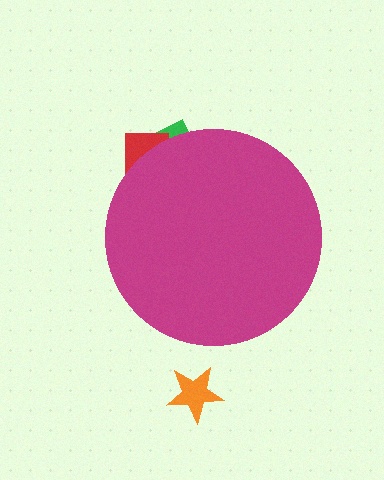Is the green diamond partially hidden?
Yes, the green diamond is partially hidden behind the magenta circle.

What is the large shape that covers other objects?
A magenta circle.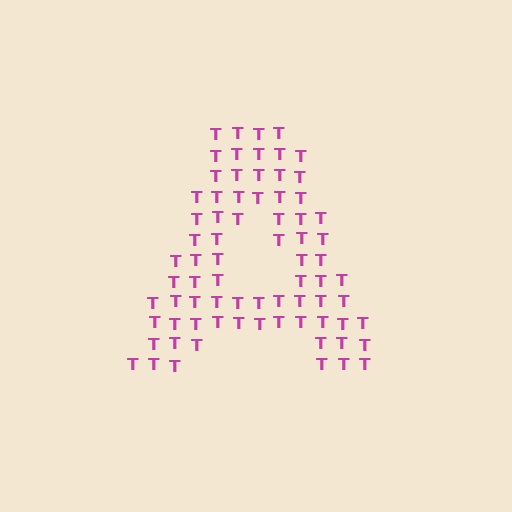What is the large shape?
The large shape is the letter A.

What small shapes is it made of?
It is made of small letter T's.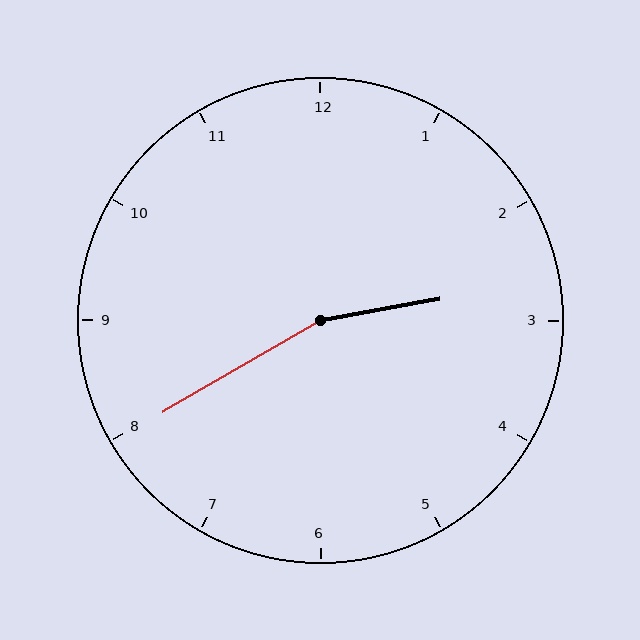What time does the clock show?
2:40.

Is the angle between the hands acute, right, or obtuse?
It is obtuse.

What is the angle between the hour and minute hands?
Approximately 160 degrees.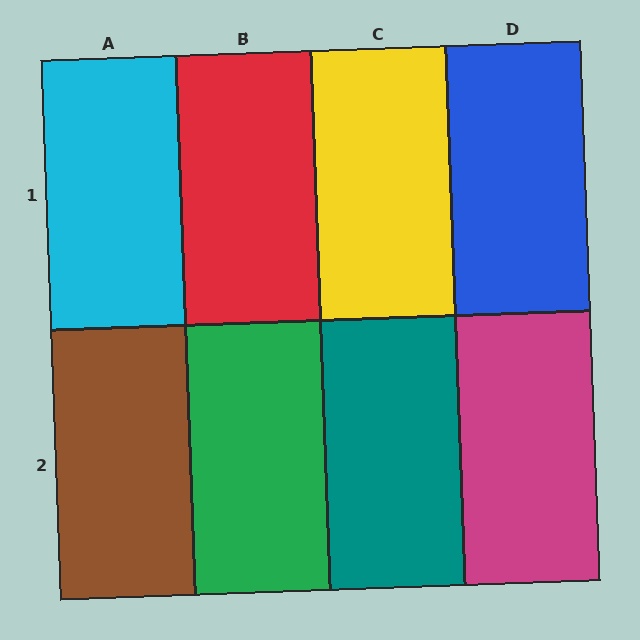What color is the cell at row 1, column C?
Yellow.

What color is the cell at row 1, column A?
Cyan.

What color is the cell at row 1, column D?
Blue.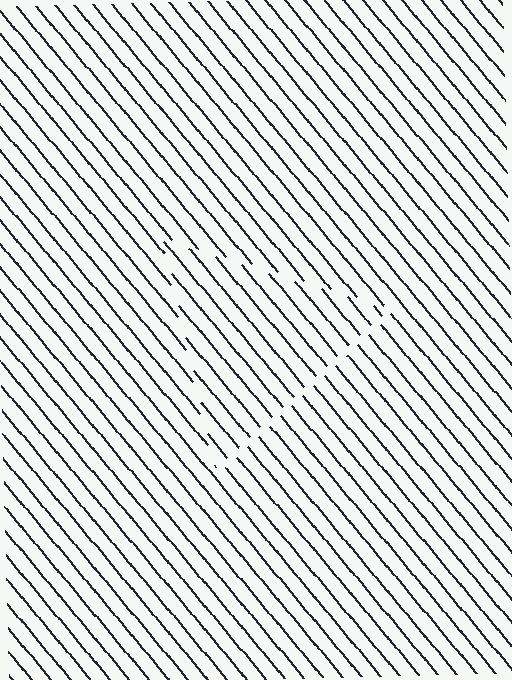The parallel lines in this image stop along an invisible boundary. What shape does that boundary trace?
An illusory triangle. The interior of the shape contains the same grating, shifted by half a period — the contour is defined by the phase discontinuity where line-ends from the inner and outer gratings abut.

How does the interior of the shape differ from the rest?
The interior of the shape contains the same grating, shifted by half a period — the contour is defined by the phase discontinuity where line-ends from the inner and outer gratings abut.